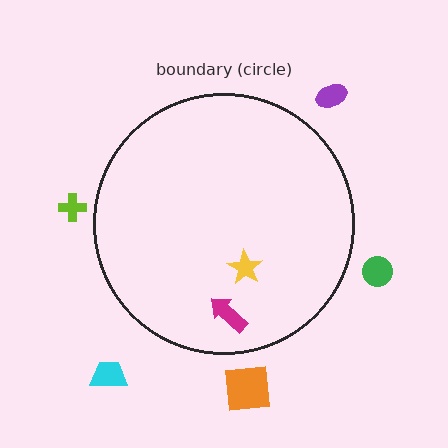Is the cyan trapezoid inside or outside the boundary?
Outside.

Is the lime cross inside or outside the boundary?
Outside.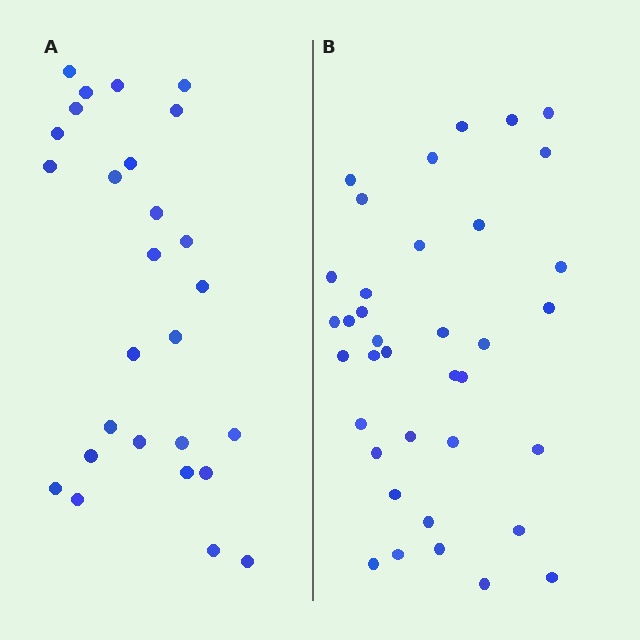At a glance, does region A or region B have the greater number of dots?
Region B (the right region) has more dots.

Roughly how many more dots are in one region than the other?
Region B has roughly 10 or so more dots than region A.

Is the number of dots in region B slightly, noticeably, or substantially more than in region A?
Region B has noticeably more, but not dramatically so. The ratio is roughly 1.4 to 1.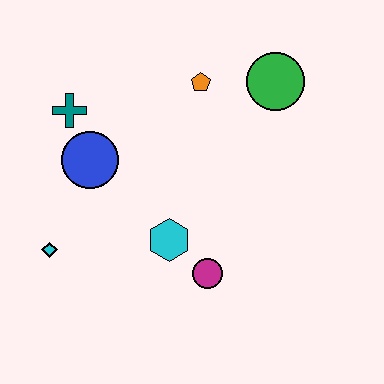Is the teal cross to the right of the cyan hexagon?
No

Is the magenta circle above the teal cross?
No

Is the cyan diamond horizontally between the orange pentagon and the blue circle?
No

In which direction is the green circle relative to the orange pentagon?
The green circle is to the right of the orange pentagon.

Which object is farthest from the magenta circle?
The teal cross is farthest from the magenta circle.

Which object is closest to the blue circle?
The teal cross is closest to the blue circle.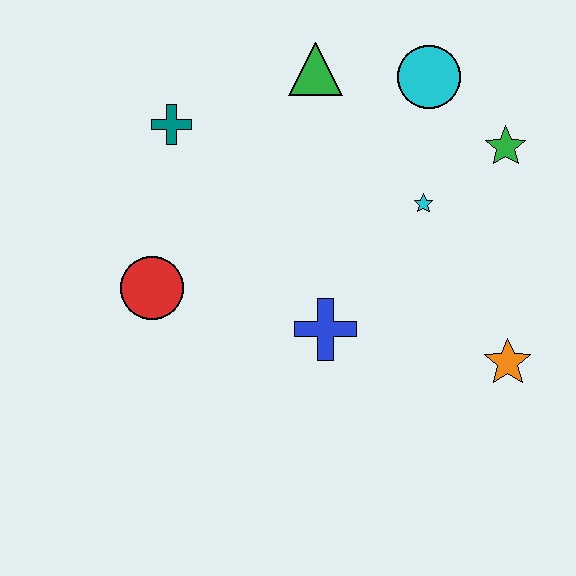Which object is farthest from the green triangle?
The orange star is farthest from the green triangle.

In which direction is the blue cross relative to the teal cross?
The blue cross is below the teal cross.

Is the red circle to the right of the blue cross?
No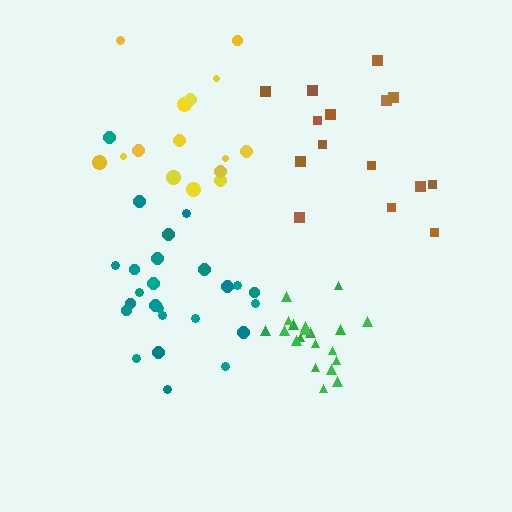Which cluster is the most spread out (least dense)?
Brown.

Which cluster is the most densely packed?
Green.